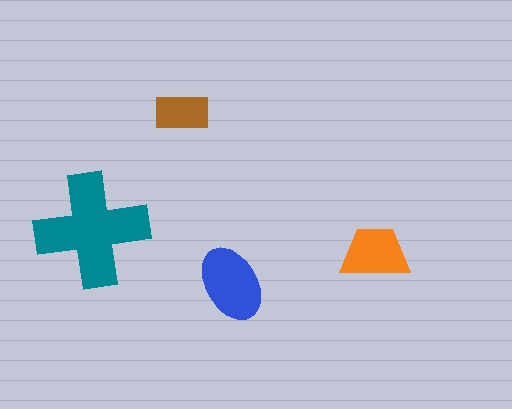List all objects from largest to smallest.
The teal cross, the blue ellipse, the orange trapezoid, the brown rectangle.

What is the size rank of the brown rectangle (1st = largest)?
4th.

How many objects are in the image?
There are 4 objects in the image.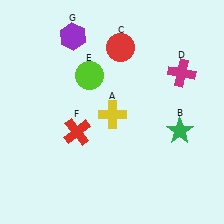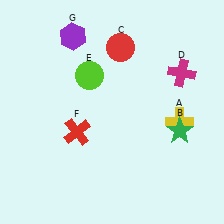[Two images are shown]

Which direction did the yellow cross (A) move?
The yellow cross (A) moved right.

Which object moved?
The yellow cross (A) moved right.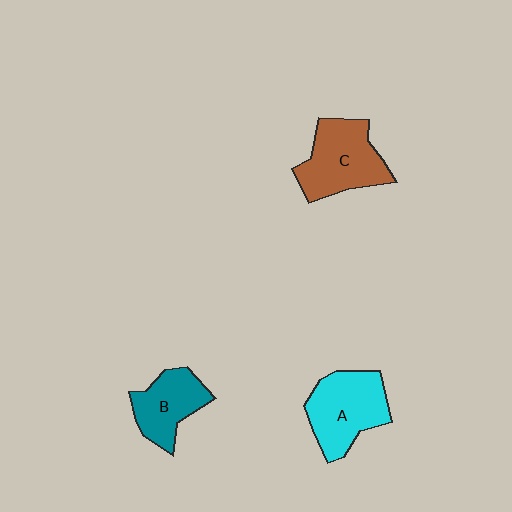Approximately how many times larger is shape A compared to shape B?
Approximately 1.3 times.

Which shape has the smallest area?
Shape B (teal).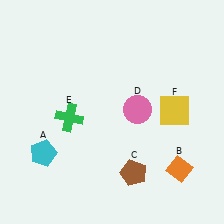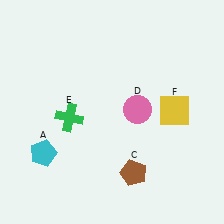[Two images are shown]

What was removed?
The orange diamond (B) was removed in Image 2.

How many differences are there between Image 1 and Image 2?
There is 1 difference between the two images.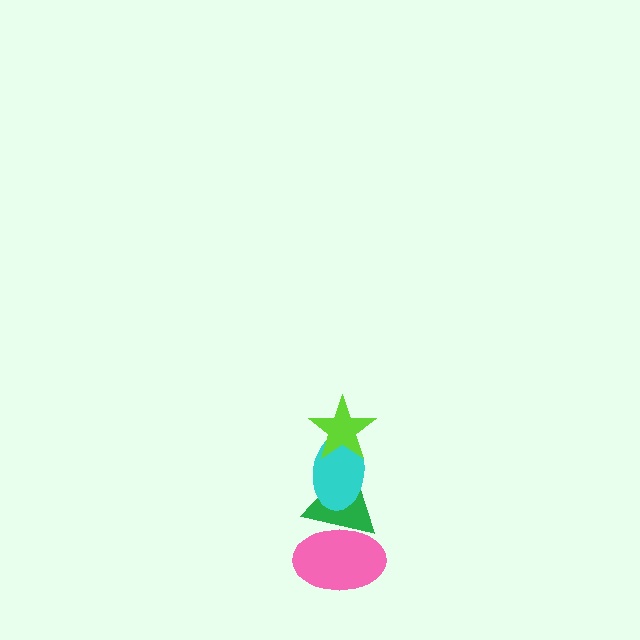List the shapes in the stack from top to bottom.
From top to bottom: the lime star, the cyan ellipse, the green triangle, the pink ellipse.